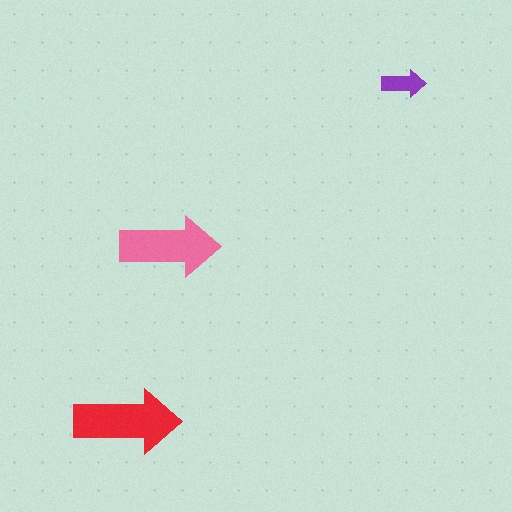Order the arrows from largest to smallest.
the red one, the pink one, the purple one.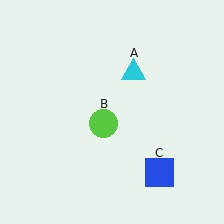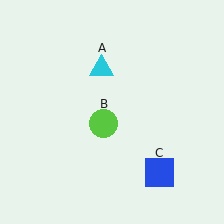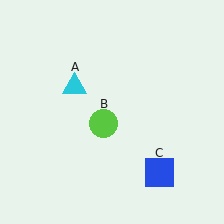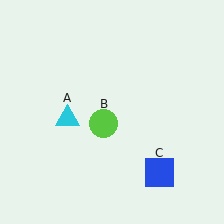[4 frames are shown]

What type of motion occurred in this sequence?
The cyan triangle (object A) rotated counterclockwise around the center of the scene.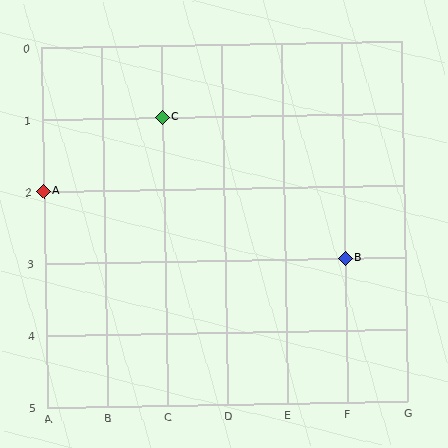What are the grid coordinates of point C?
Point C is at grid coordinates (C, 1).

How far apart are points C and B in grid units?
Points C and B are 3 columns and 2 rows apart (about 3.6 grid units diagonally).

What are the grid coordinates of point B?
Point B is at grid coordinates (F, 3).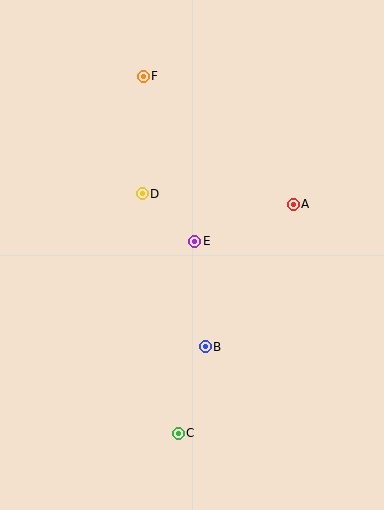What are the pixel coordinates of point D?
Point D is at (142, 194).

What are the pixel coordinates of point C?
Point C is at (178, 433).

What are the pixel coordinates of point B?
Point B is at (205, 347).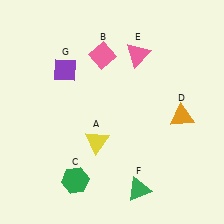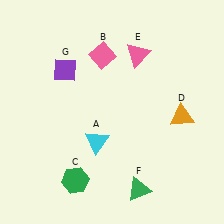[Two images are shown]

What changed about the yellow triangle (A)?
In Image 1, A is yellow. In Image 2, it changed to cyan.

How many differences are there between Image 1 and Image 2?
There is 1 difference between the two images.